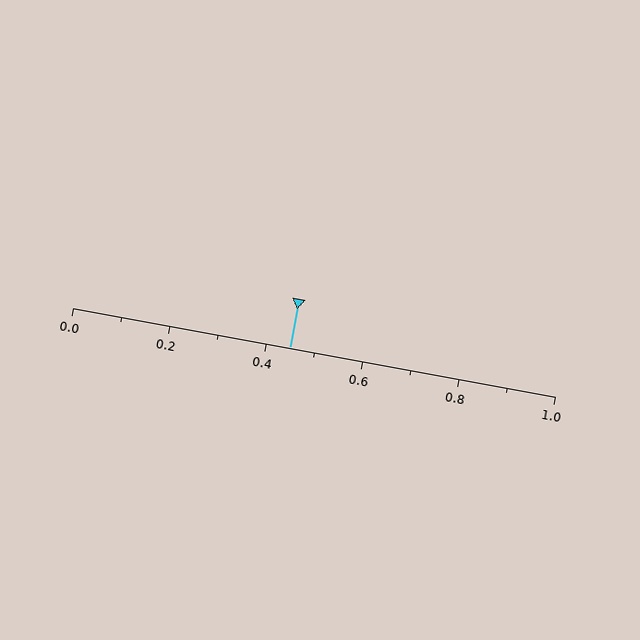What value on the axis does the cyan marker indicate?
The marker indicates approximately 0.45.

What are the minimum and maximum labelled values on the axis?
The axis runs from 0.0 to 1.0.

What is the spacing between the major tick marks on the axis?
The major ticks are spaced 0.2 apart.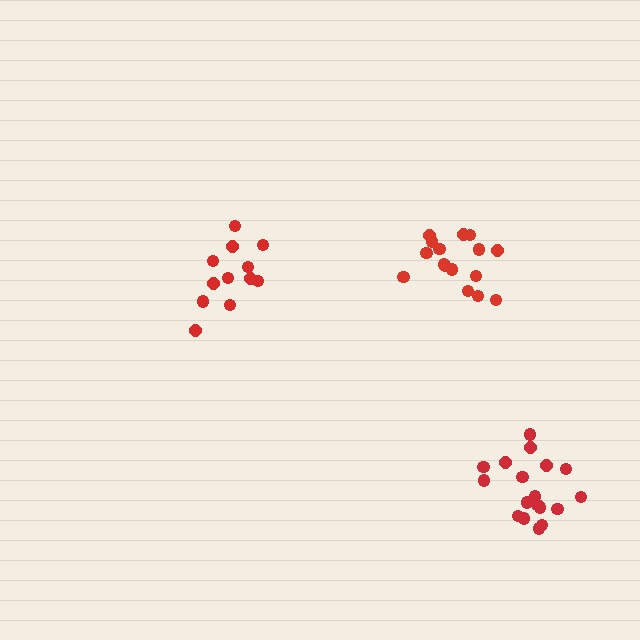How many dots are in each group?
Group 1: 12 dots, Group 2: 18 dots, Group 3: 16 dots (46 total).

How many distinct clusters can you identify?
There are 3 distinct clusters.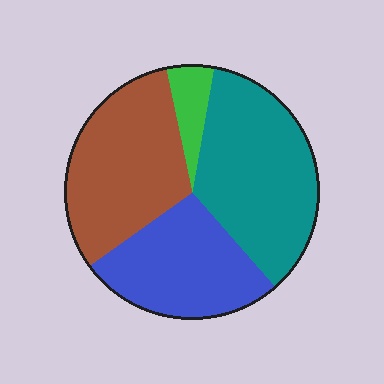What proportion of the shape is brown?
Brown takes up about one third (1/3) of the shape.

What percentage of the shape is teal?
Teal covers about 35% of the shape.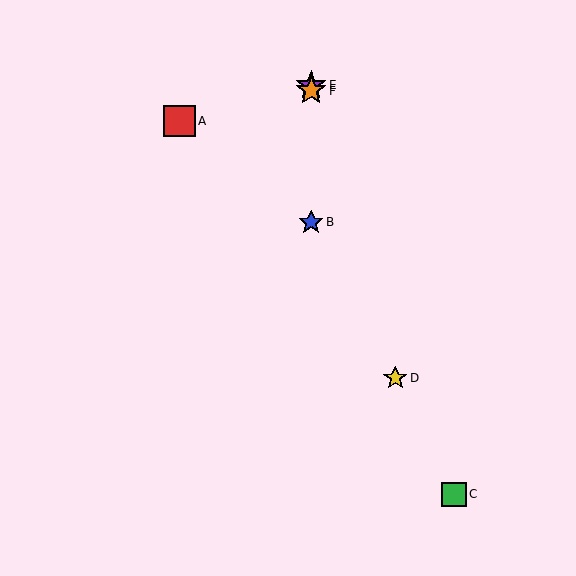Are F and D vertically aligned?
No, F is at x≈311 and D is at x≈395.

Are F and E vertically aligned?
Yes, both are at x≈311.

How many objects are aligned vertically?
3 objects (B, E, F) are aligned vertically.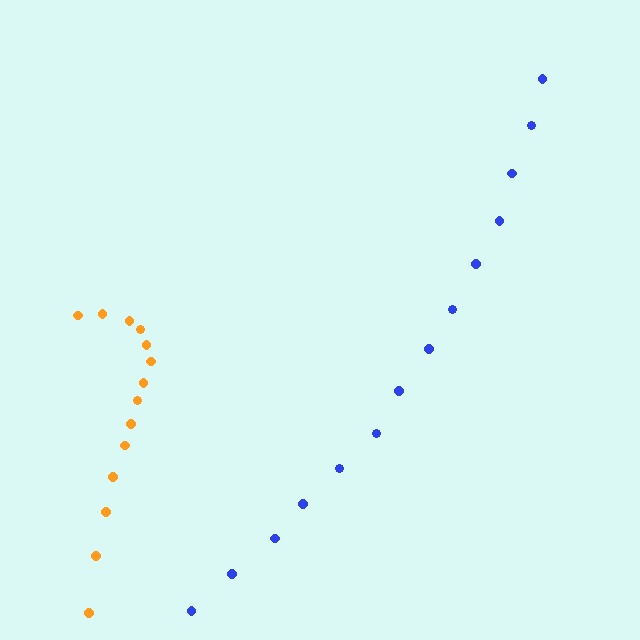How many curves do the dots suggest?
There are 2 distinct paths.